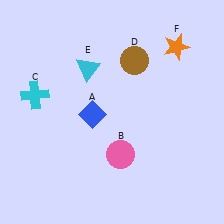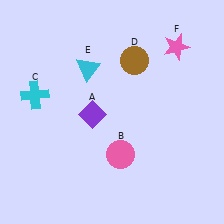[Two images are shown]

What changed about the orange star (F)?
In Image 1, F is orange. In Image 2, it changed to pink.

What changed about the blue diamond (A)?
In Image 1, A is blue. In Image 2, it changed to purple.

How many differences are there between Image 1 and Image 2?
There are 2 differences between the two images.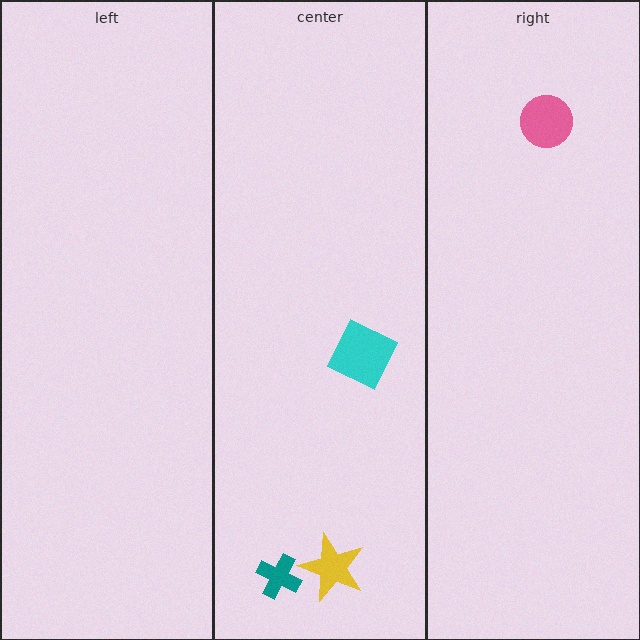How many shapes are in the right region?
1.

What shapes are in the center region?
The cyan square, the teal cross, the yellow star.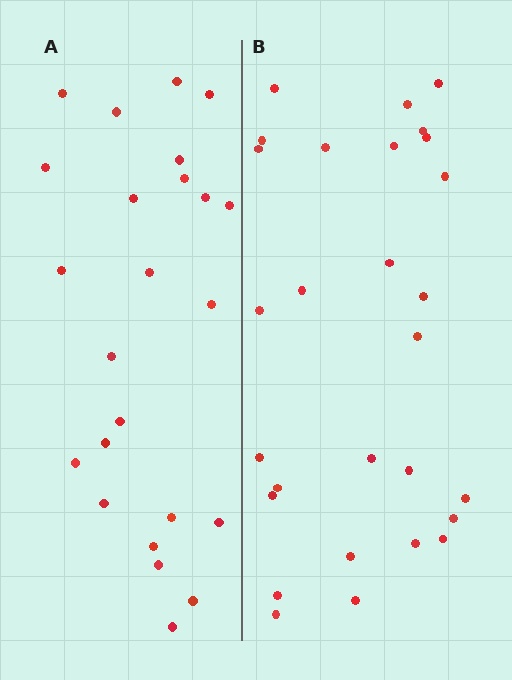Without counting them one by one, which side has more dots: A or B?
Region B (the right region) has more dots.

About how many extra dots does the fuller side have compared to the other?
Region B has about 4 more dots than region A.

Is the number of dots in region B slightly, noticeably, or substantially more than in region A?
Region B has only slightly more — the two regions are fairly close. The ratio is roughly 1.2 to 1.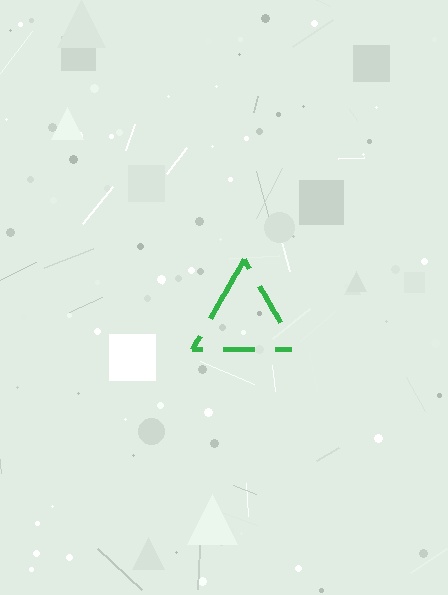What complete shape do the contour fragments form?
The contour fragments form a triangle.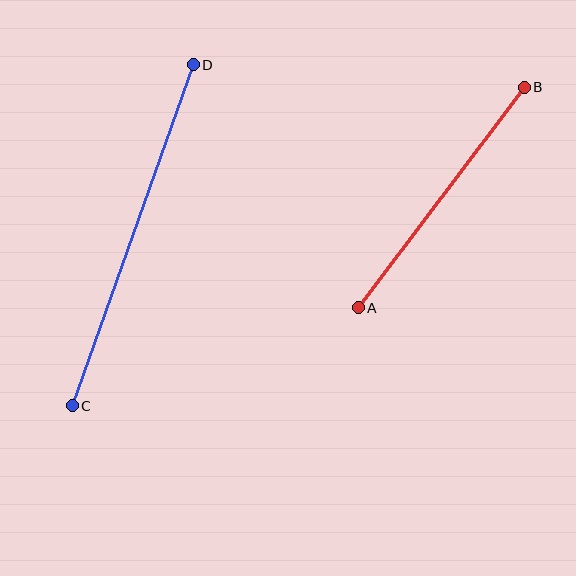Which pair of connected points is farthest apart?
Points C and D are farthest apart.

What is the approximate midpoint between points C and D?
The midpoint is at approximately (133, 235) pixels.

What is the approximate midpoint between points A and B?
The midpoint is at approximately (441, 198) pixels.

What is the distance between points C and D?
The distance is approximately 362 pixels.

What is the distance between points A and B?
The distance is approximately 276 pixels.